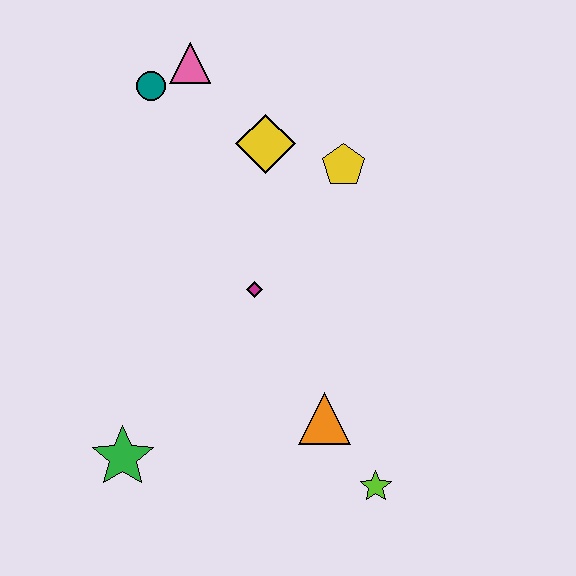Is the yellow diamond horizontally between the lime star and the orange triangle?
No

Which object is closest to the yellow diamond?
The yellow pentagon is closest to the yellow diamond.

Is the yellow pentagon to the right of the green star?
Yes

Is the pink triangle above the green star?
Yes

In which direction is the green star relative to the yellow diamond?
The green star is below the yellow diamond.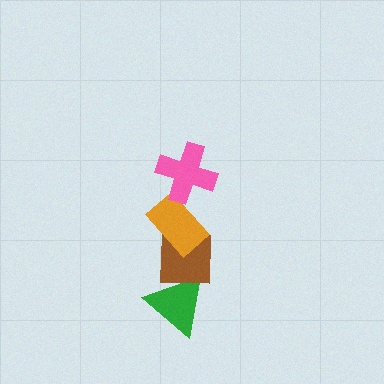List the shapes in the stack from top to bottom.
From top to bottom: the pink cross, the orange rectangle, the brown square, the green triangle.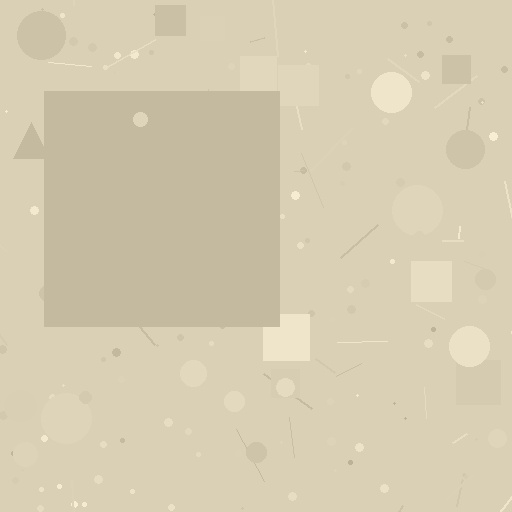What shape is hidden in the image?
A square is hidden in the image.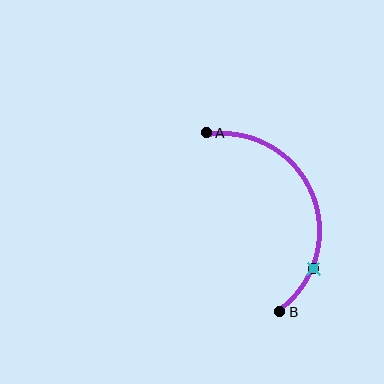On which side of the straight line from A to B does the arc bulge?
The arc bulges to the right of the straight line connecting A and B.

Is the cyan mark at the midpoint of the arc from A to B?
No. The cyan mark lies on the arc but is closer to endpoint B. The arc midpoint would be at the point on the curve equidistant along the arc from both A and B.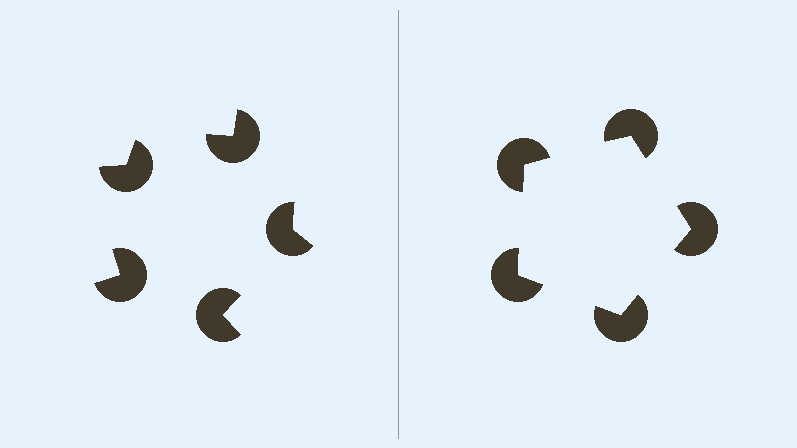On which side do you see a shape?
An illusory pentagon appears on the right side. On the left side the wedge cuts are rotated, so no coherent shape forms.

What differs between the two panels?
The pac-man discs are positioned identically on both sides; only the wedge orientations differ. On the right they align to a pentagon; on the left they are misaligned.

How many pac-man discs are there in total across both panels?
10 — 5 on each side.